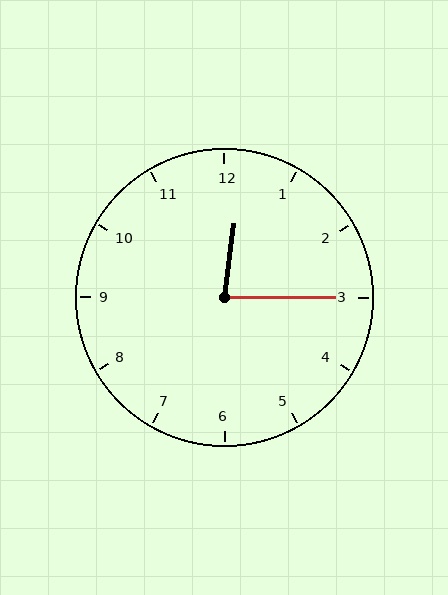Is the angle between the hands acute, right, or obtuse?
It is acute.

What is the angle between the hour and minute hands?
Approximately 82 degrees.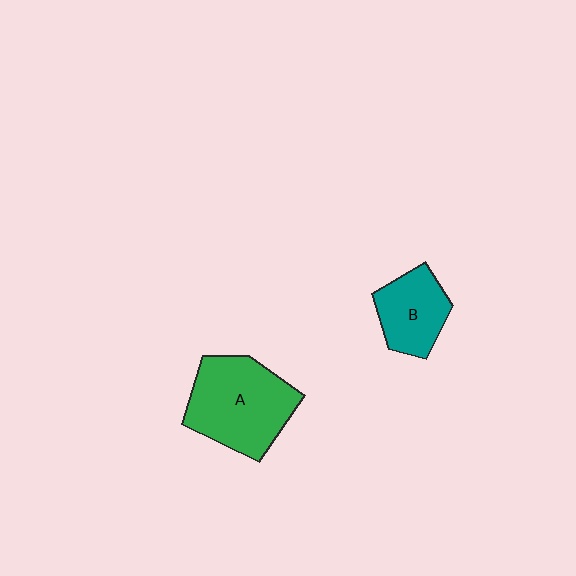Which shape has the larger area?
Shape A (green).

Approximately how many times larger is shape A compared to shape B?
Approximately 1.7 times.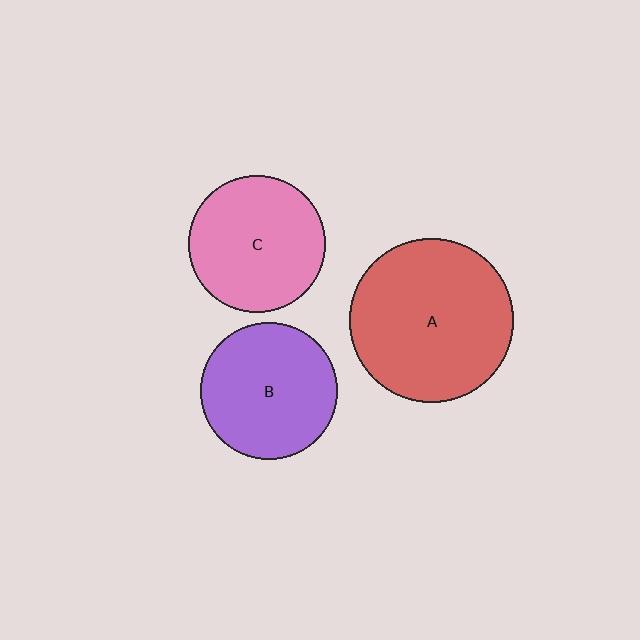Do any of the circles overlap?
No, none of the circles overlap.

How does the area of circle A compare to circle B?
Approximately 1.4 times.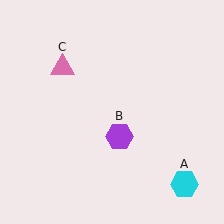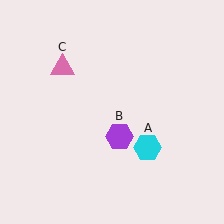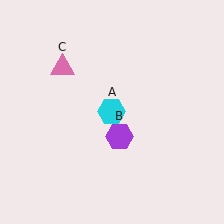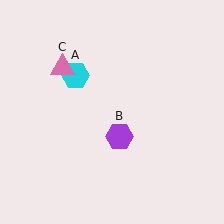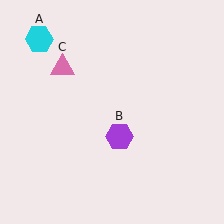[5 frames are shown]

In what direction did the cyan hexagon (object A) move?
The cyan hexagon (object A) moved up and to the left.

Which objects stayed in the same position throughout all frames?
Purple hexagon (object B) and pink triangle (object C) remained stationary.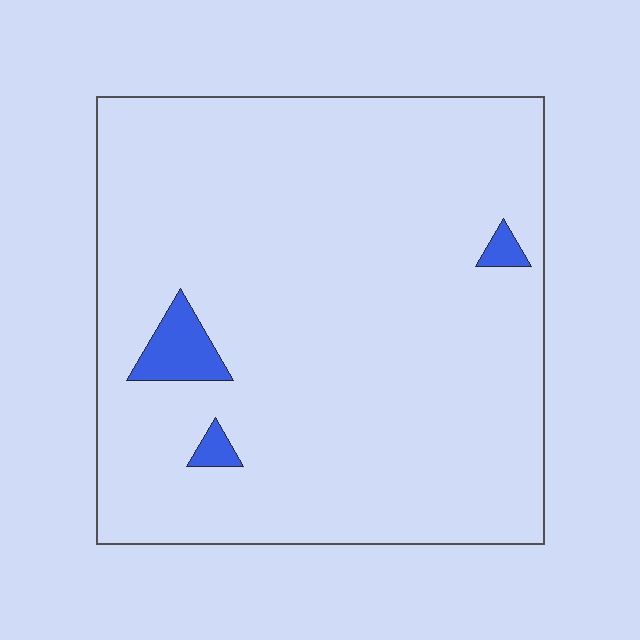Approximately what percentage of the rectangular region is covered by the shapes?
Approximately 5%.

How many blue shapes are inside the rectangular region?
3.